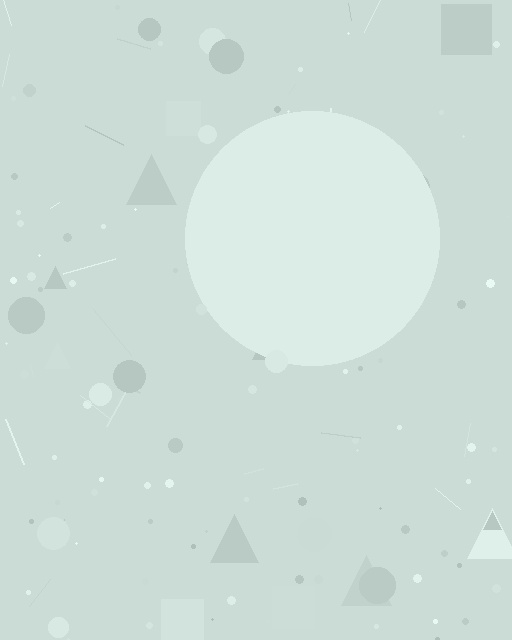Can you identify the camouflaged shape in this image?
The camouflaged shape is a circle.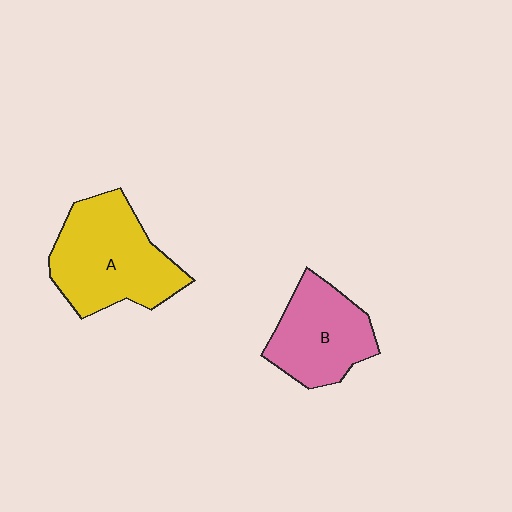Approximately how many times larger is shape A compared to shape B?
Approximately 1.3 times.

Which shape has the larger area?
Shape A (yellow).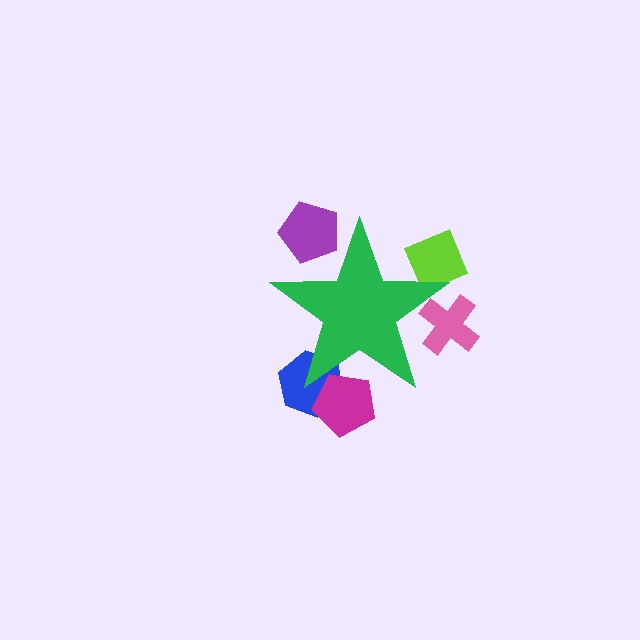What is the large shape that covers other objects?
A green star.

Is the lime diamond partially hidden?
Yes, the lime diamond is partially hidden behind the green star.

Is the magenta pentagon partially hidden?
Yes, the magenta pentagon is partially hidden behind the green star.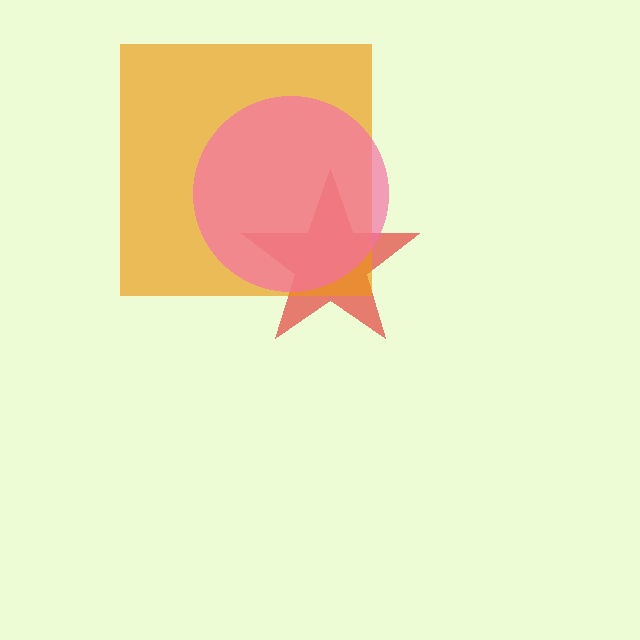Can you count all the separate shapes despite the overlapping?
Yes, there are 3 separate shapes.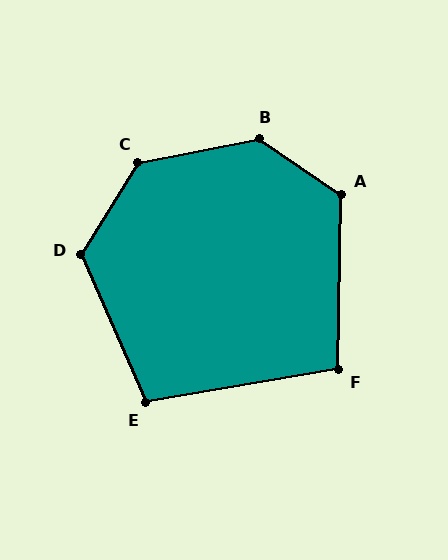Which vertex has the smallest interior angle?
F, at approximately 101 degrees.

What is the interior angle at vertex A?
Approximately 123 degrees (obtuse).